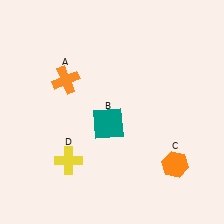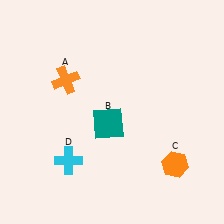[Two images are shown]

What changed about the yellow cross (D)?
In Image 1, D is yellow. In Image 2, it changed to cyan.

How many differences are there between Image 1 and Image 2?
There is 1 difference between the two images.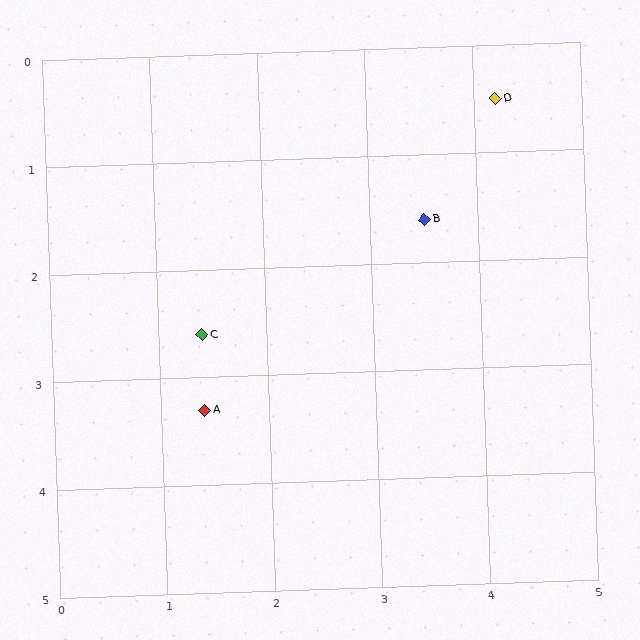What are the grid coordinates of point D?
Point D is at approximately (4.2, 0.5).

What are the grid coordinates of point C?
Point C is at approximately (1.4, 2.6).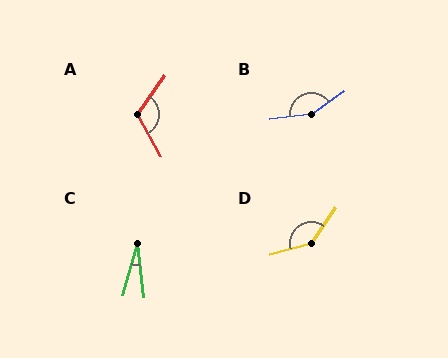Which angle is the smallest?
C, at approximately 23 degrees.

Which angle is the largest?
B, at approximately 151 degrees.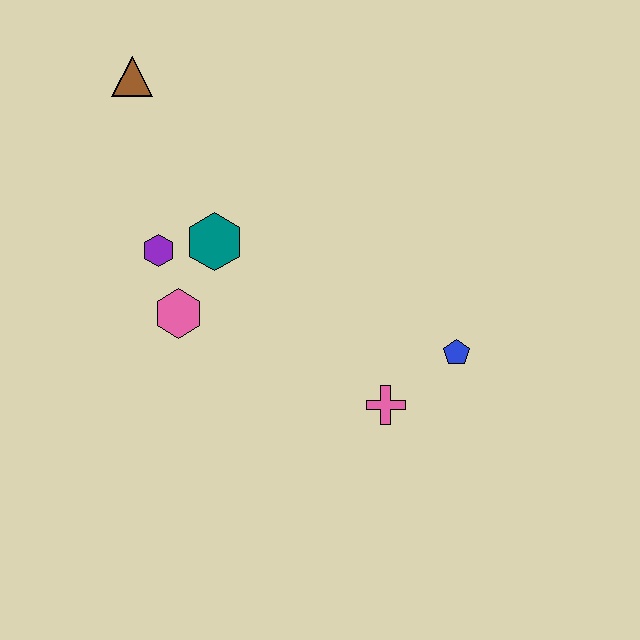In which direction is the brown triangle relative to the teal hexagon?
The brown triangle is above the teal hexagon.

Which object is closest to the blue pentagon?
The pink cross is closest to the blue pentagon.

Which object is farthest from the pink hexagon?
The blue pentagon is farthest from the pink hexagon.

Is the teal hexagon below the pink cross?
No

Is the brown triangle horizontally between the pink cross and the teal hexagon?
No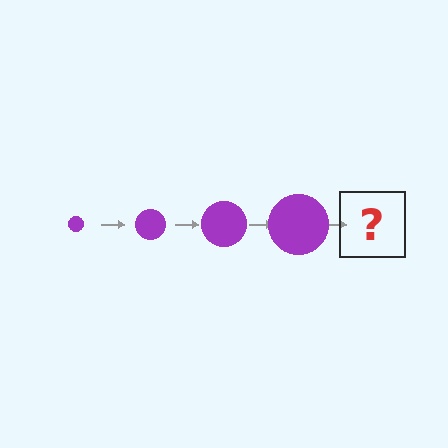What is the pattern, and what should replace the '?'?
The pattern is that the circle gets progressively larger each step. The '?' should be a purple circle, larger than the previous one.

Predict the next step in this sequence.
The next step is a purple circle, larger than the previous one.